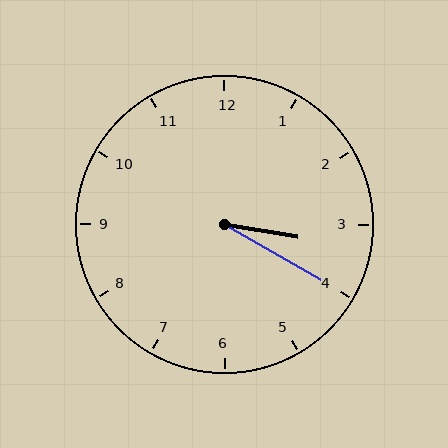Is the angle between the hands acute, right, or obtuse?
It is acute.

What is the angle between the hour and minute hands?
Approximately 20 degrees.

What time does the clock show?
3:20.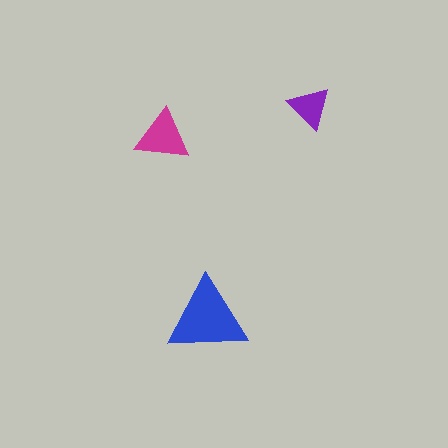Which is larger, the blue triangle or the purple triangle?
The blue one.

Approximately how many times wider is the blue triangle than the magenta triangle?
About 1.5 times wider.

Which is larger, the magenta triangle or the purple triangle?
The magenta one.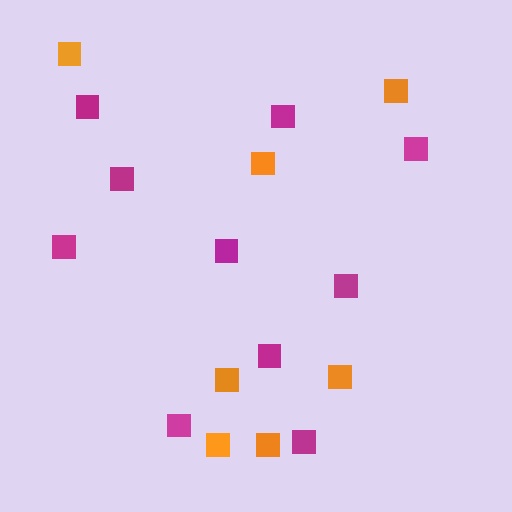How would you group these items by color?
There are 2 groups: one group of orange squares (7) and one group of magenta squares (10).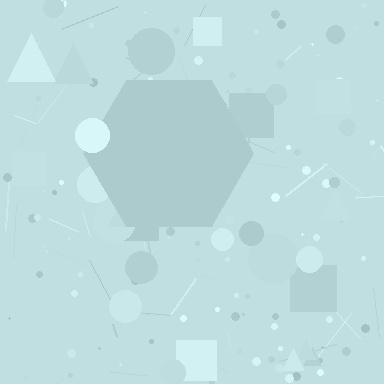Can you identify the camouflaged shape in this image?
The camouflaged shape is a hexagon.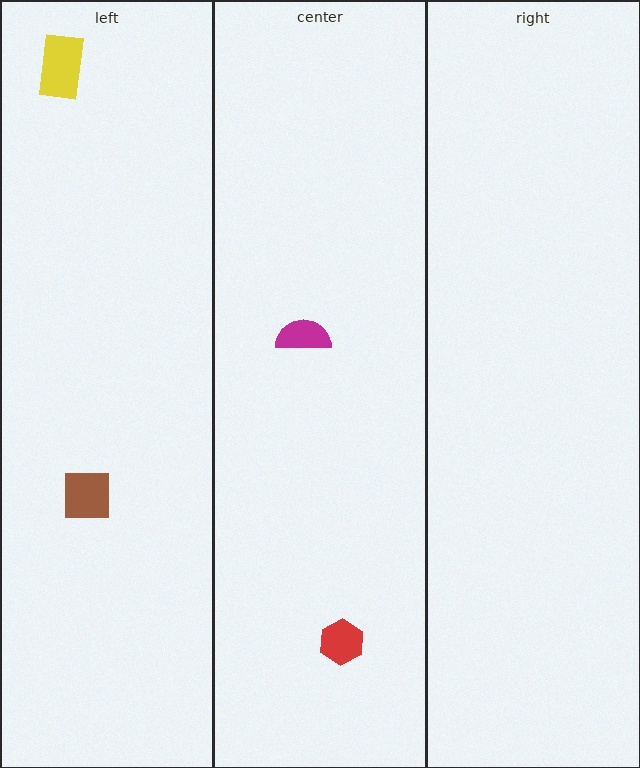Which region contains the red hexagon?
The center region.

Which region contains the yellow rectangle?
The left region.